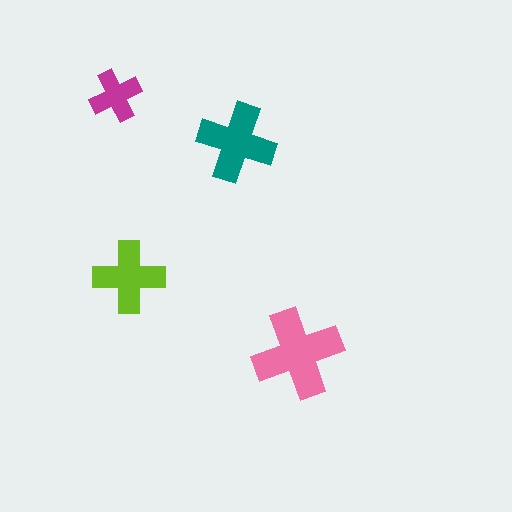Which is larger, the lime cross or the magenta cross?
The lime one.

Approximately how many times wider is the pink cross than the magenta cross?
About 1.5 times wider.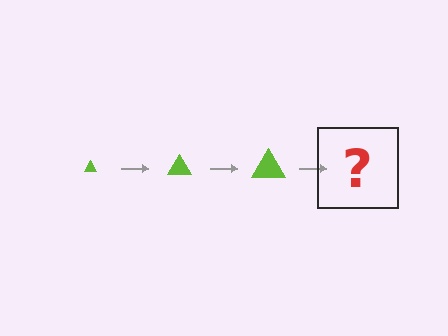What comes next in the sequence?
The next element should be a lime triangle, larger than the previous one.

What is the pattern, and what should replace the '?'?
The pattern is that the triangle gets progressively larger each step. The '?' should be a lime triangle, larger than the previous one.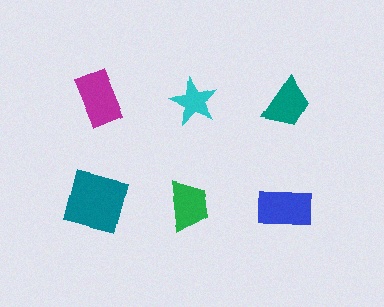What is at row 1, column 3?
A teal trapezoid.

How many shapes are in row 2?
3 shapes.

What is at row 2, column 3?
A blue rectangle.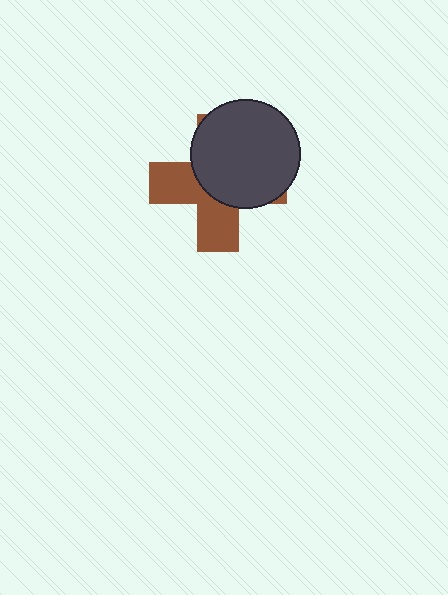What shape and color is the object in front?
The object in front is a dark gray circle.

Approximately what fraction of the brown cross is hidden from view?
Roughly 57% of the brown cross is hidden behind the dark gray circle.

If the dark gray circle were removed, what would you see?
You would see the complete brown cross.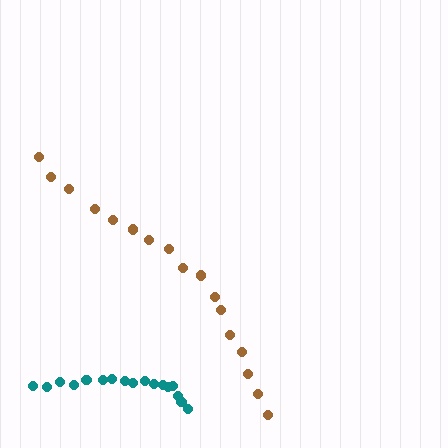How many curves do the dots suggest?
There are 2 distinct paths.